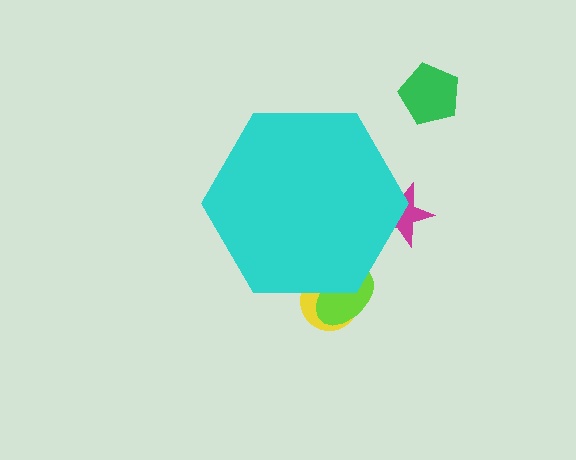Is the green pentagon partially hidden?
No, the green pentagon is fully visible.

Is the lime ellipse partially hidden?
Yes, the lime ellipse is partially hidden behind the cyan hexagon.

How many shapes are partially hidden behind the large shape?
3 shapes are partially hidden.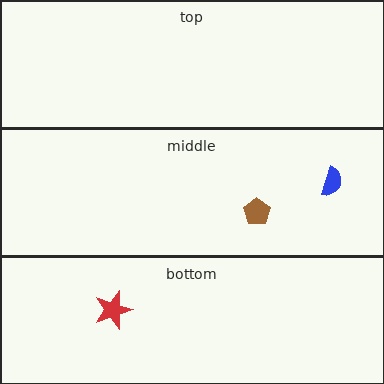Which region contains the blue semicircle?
The middle region.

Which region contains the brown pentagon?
The middle region.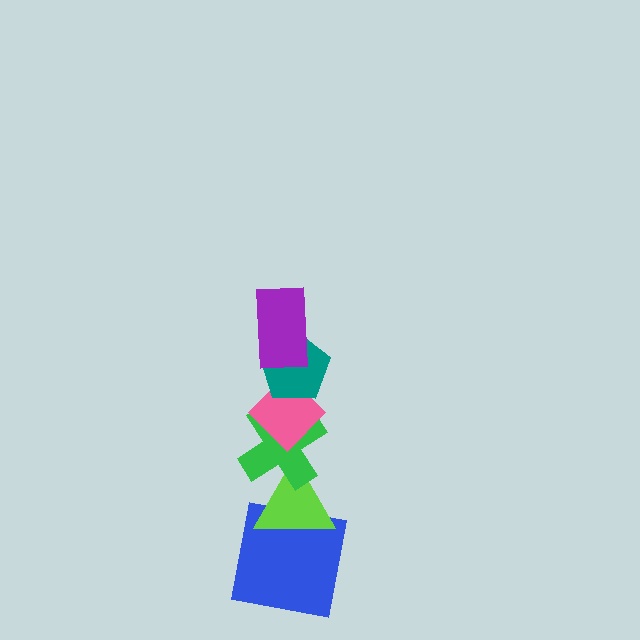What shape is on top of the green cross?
The pink diamond is on top of the green cross.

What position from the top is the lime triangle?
The lime triangle is 5th from the top.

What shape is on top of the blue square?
The lime triangle is on top of the blue square.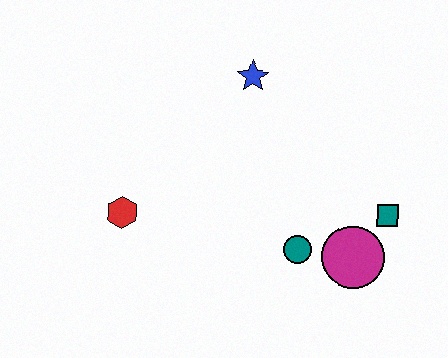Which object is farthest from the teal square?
The red hexagon is farthest from the teal square.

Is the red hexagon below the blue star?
Yes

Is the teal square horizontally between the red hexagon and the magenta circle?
No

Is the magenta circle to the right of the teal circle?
Yes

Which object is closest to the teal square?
The magenta circle is closest to the teal square.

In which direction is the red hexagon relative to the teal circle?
The red hexagon is to the left of the teal circle.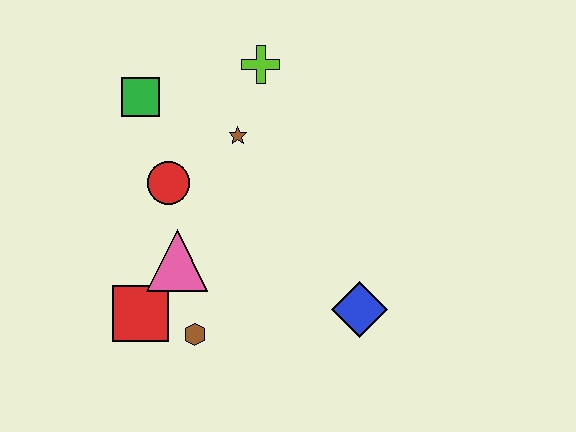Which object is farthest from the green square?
The blue diamond is farthest from the green square.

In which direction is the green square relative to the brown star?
The green square is to the left of the brown star.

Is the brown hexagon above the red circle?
No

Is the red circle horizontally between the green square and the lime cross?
Yes